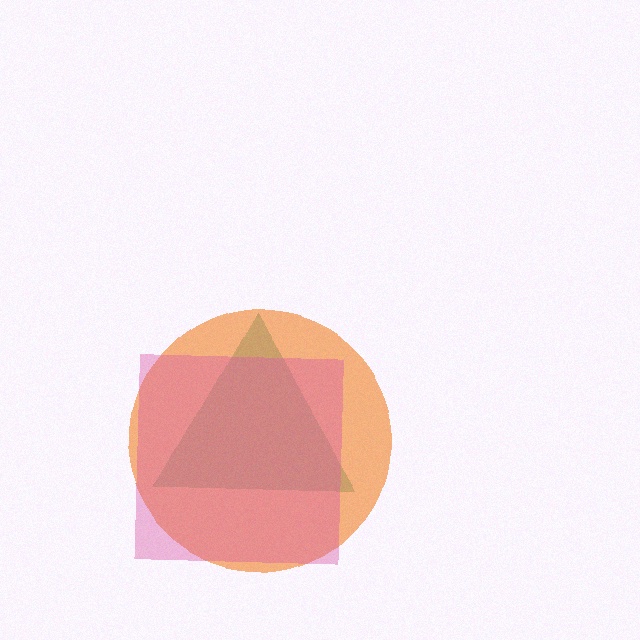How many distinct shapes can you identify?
There are 3 distinct shapes: a teal triangle, an orange circle, a pink square.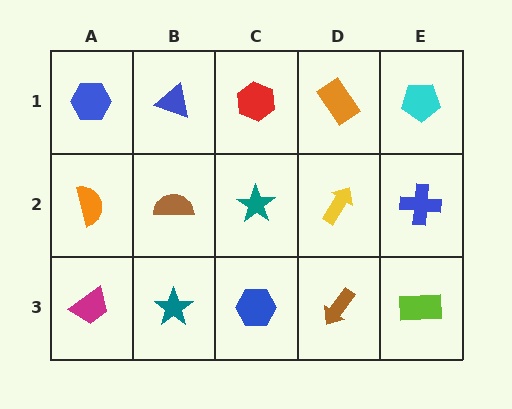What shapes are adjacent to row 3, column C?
A teal star (row 2, column C), a teal star (row 3, column B), a brown arrow (row 3, column D).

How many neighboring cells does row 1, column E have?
2.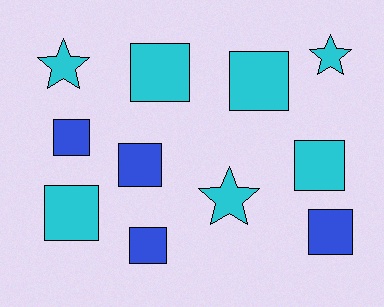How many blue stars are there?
There are no blue stars.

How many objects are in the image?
There are 11 objects.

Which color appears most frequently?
Cyan, with 7 objects.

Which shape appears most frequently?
Square, with 8 objects.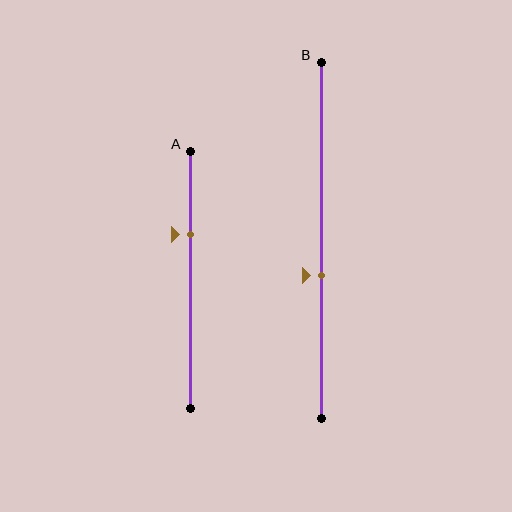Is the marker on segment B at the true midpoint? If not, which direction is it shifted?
No, the marker on segment B is shifted downward by about 10% of the segment length.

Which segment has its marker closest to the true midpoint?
Segment B has its marker closest to the true midpoint.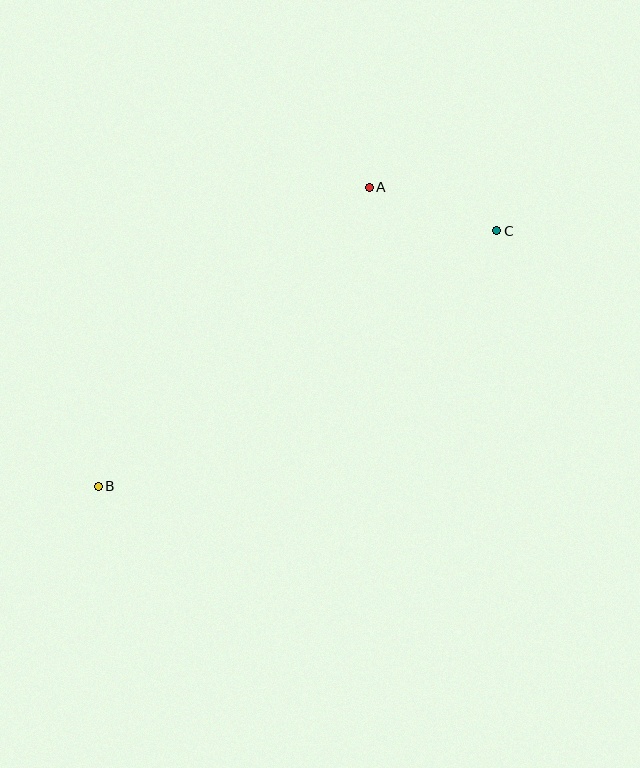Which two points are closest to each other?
Points A and C are closest to each other.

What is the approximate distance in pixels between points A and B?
The distance between A and B is approximately 404 pixels.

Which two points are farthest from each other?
Points B and C are farthest from each other.